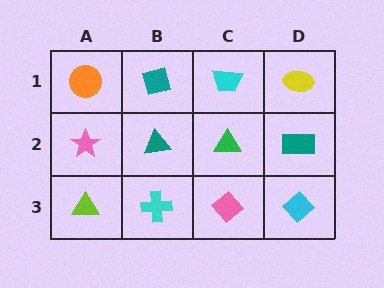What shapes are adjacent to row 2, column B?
A teal diamond (row 1, column B), a cyan cross (row 3, column B), a pink star (row 2, column A), a green triangle (row 2, column C).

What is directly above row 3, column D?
A teal rectangle.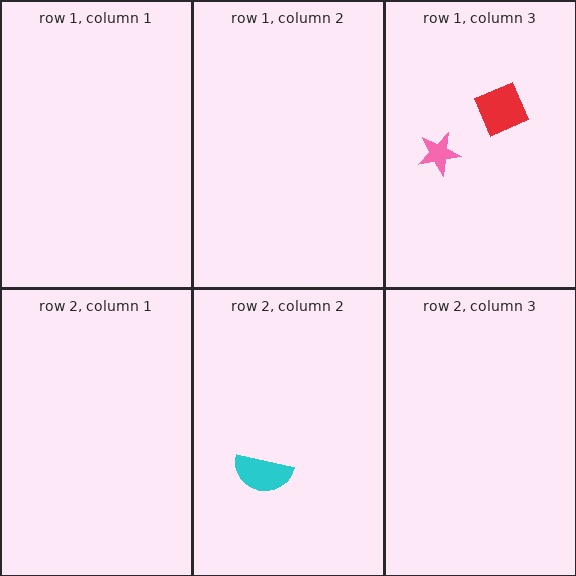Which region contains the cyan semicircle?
The row 2, column 2 region.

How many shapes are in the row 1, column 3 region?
2.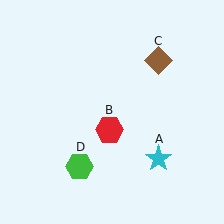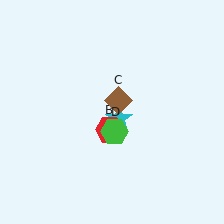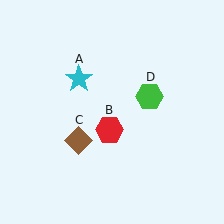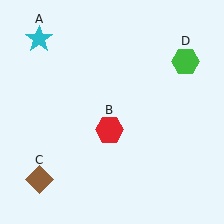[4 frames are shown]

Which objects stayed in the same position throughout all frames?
Red hexagon (object B) remained stationary.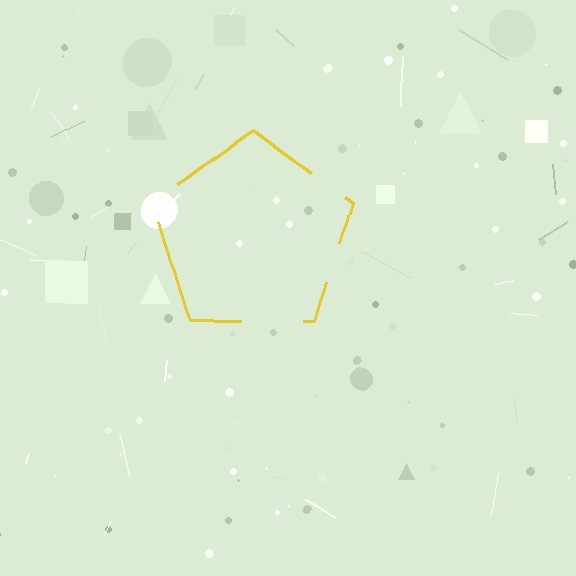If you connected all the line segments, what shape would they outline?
They would outline a pentagon.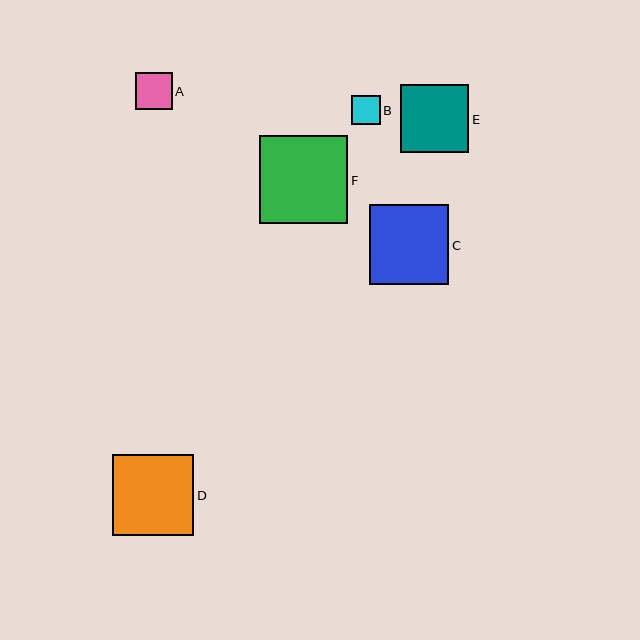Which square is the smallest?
Square B is the smallest with a size of approximately 29 pixels.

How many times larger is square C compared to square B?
Square C is approximately 2.8 times the size of square B.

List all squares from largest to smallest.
From largest to smallest: F, D, C, E, A, B.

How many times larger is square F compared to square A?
Square F is approximately 2.4 times the size of square A.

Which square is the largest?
Square F is the largest with a size of approximately 88 pixels.